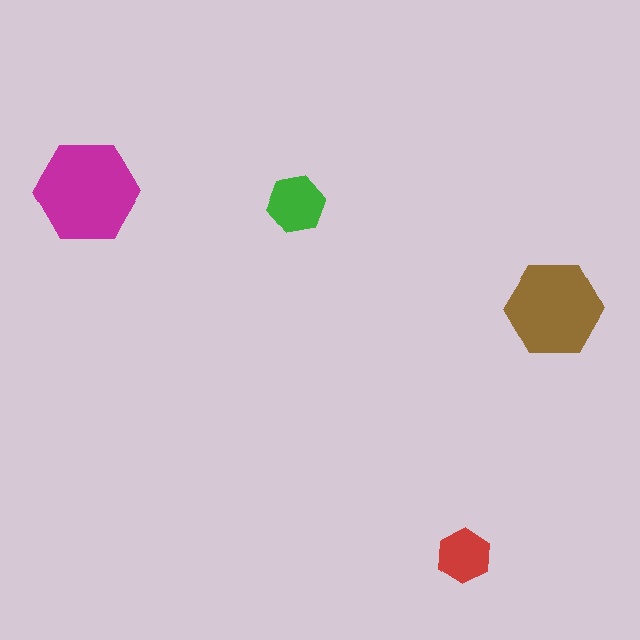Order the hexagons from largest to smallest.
the magenta one, the brown one, the green one, the red one.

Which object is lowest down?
The red hexagon is bottommost.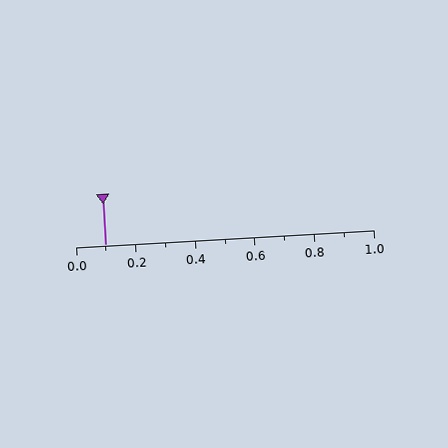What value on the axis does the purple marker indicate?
The marker indicates approximately 0.1.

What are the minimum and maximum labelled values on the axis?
The axis runs from 0.0 to 1.0.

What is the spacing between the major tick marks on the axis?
The major ticks are spaced 0.2 apart.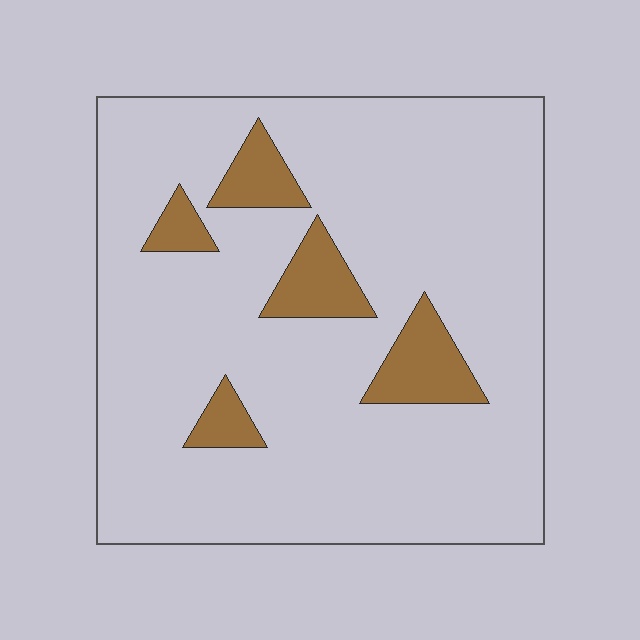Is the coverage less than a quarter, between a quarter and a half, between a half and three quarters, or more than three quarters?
Less than a quarter.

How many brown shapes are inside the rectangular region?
5.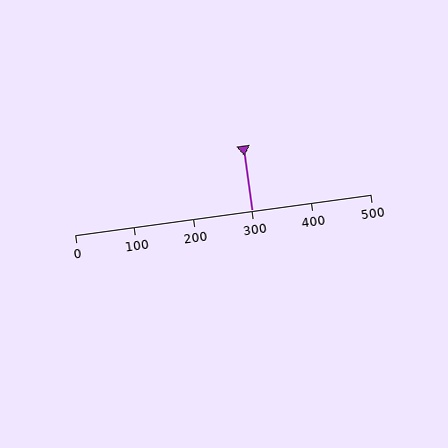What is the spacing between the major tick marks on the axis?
The major ticks are spaced 100 apart.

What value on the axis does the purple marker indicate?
The marker indicates approximately 300.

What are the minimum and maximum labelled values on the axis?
The axis runs from 0 to 500.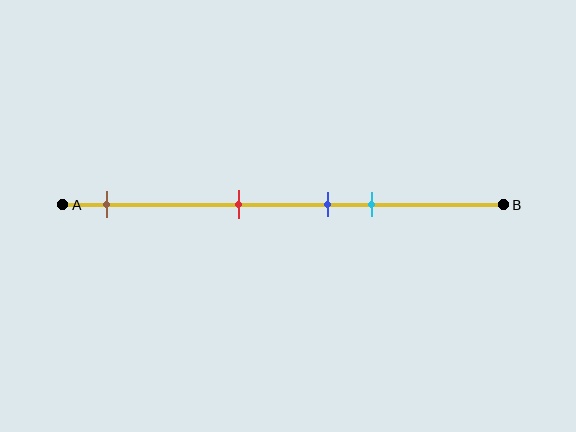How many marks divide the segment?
There are 4 marks dividing the segment.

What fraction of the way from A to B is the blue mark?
The blue mark is approximately 60% (0.6) of the way from A to B.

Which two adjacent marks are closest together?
The blue and cyan marks are the closest adjacent pair.